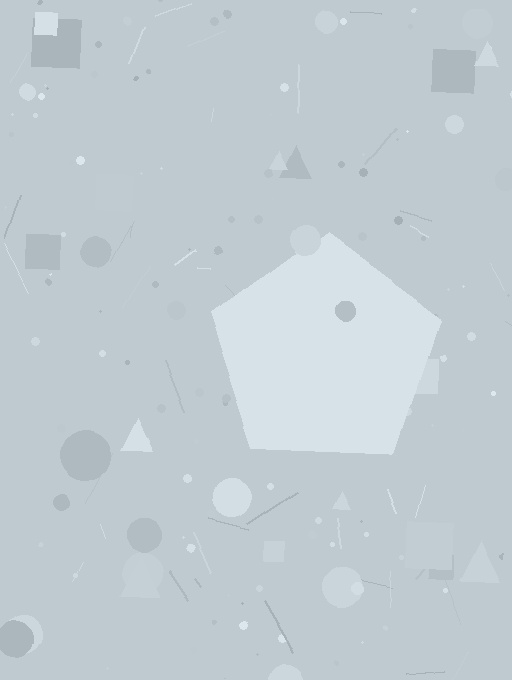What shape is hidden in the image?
A pentagon is hidden in the image.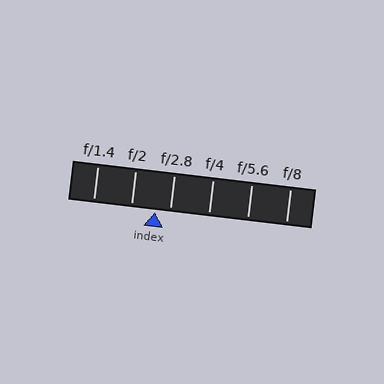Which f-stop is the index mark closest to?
The index mark is closest to f/2.8.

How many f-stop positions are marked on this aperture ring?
There are 6 f-stop positions marked.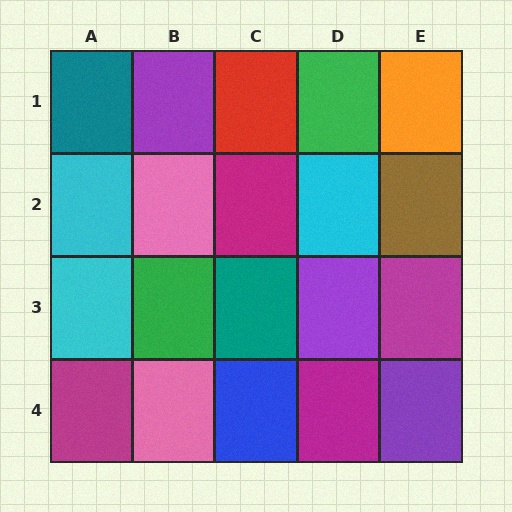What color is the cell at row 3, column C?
Teal.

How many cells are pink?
2 cells are pink.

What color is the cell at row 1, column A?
Teal.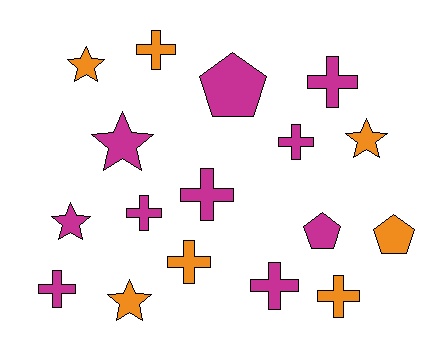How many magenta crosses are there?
There are 6 magenta crosses.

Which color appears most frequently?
Magenta, with 10 objects.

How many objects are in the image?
There are 17 objects.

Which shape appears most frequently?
Cross, with 9 objects.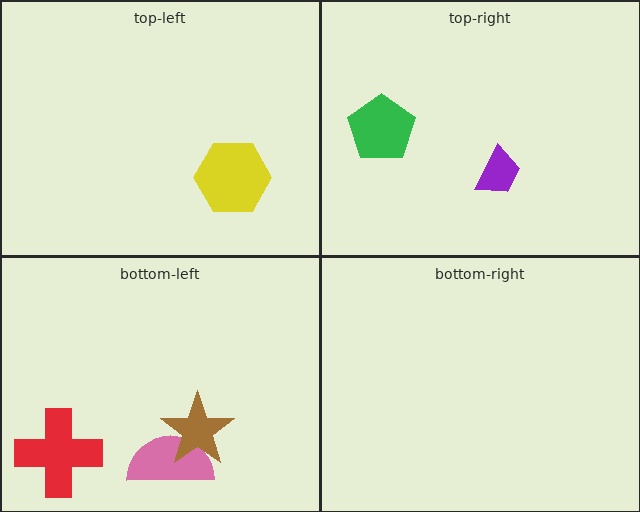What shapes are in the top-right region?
The purple trapezoid, the green pentagon.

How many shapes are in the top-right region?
2.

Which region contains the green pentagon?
The top-right region.